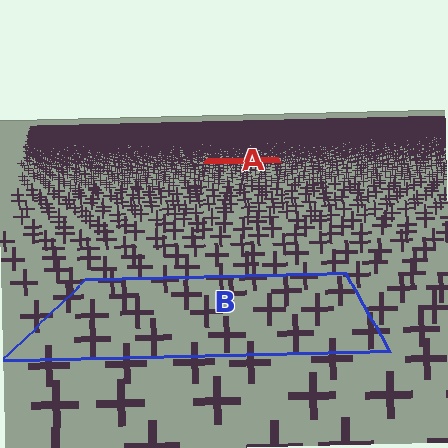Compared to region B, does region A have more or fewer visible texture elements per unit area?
Region A has more texture elements per unit area — they are packed more densely because it is farther away.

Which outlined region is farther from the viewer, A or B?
Region A is farther from the viewer — the texture elements inside it appear smaller and more densely packed.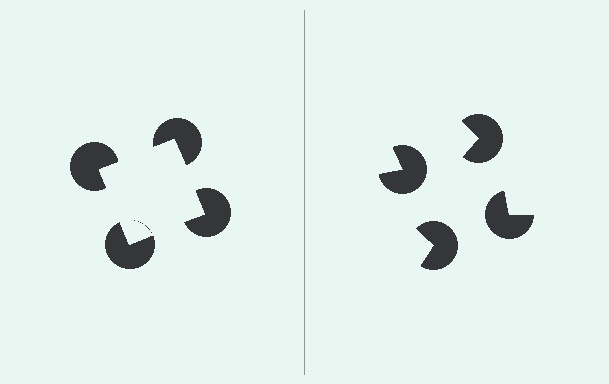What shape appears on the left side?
An illusory square.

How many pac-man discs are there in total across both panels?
8 — 4 on each side.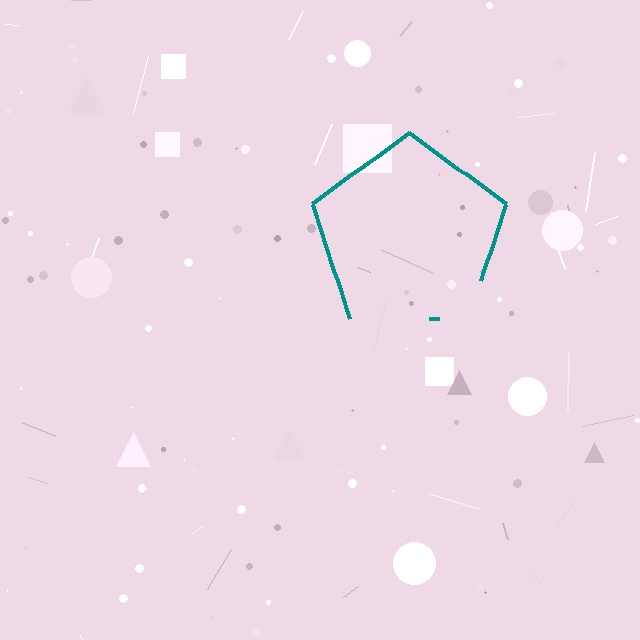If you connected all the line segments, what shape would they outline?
They would outline a pentagon.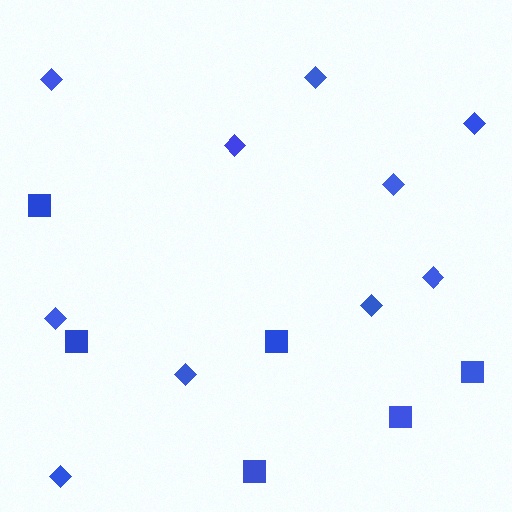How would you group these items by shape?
There are 2 groups: one group of squares (6) and one group of diamonds (10).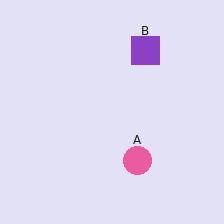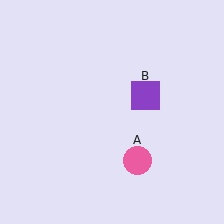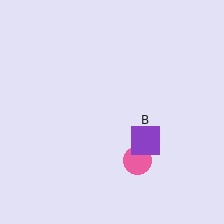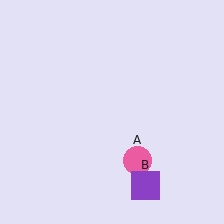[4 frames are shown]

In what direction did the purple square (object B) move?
The purple square (object B) moved down.